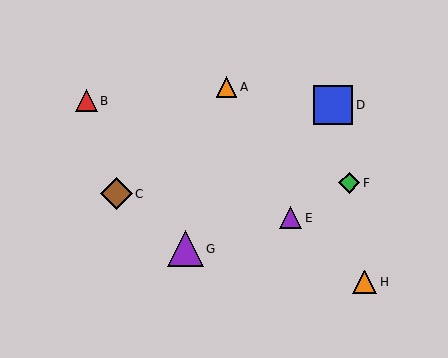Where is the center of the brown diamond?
The center of the brown diamond is at (116, 194).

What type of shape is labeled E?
Shape E is a purple triangle.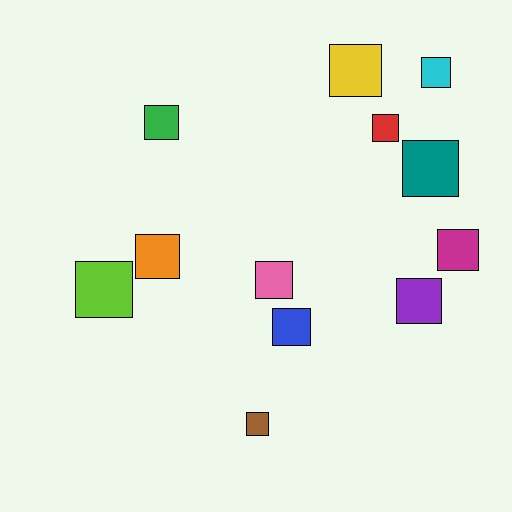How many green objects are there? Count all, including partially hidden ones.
There is 1 green object.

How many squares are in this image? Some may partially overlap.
There are 12 squares.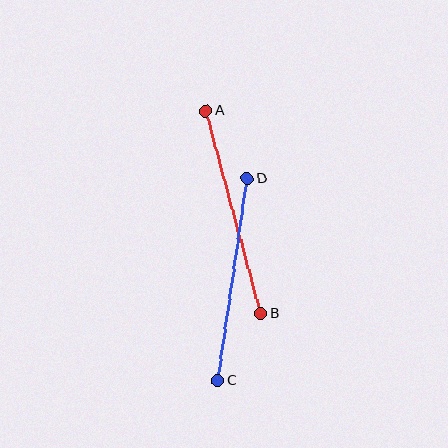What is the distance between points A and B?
The distance is approximately 210 pixels.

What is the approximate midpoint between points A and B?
The midpoint is at approximately (233, 212) pixels.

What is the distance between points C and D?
The distance is approximately 204 pixels.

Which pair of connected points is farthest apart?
Points A and B are farthest apart.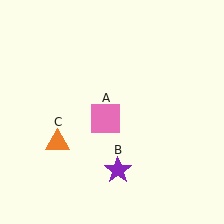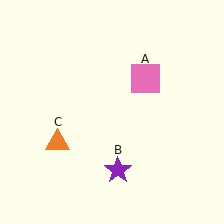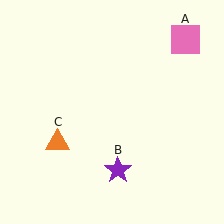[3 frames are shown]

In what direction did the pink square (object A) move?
The pink square (object A) moved up and to the right.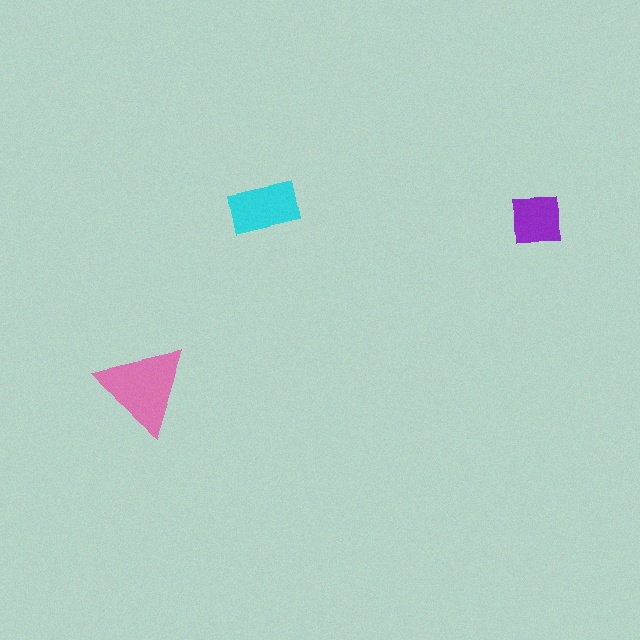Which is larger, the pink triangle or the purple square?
The pink triangle.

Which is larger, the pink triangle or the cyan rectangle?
The pink triangle.